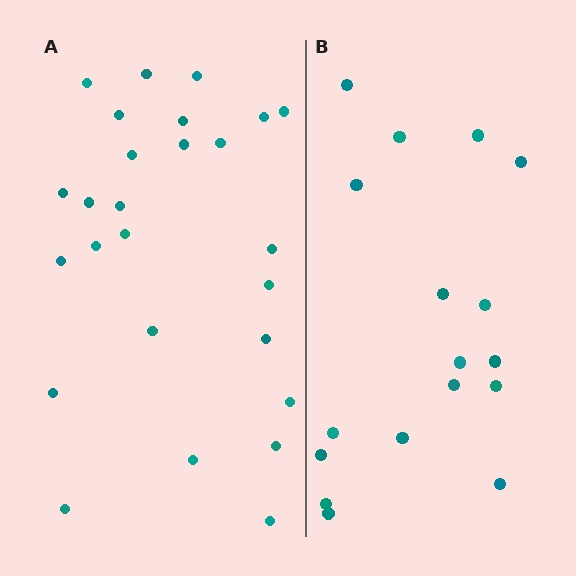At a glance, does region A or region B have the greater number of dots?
Region A (the left region) has more dots.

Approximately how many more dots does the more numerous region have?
Region A has roughly 8 or so more dots than region B.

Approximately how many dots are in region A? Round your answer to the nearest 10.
About 30 dots. (The exact count is 26, which rounds to 30.)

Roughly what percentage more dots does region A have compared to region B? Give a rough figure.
About 55% more.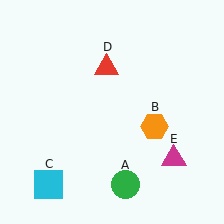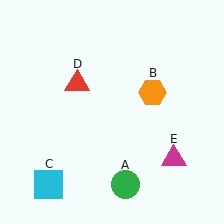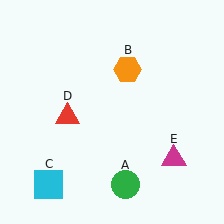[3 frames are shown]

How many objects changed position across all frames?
2 objects changed position: orange hexagon (object B), red triangle (object D).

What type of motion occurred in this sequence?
The orange hexagon (object B), red triangle (object D) rotated counterclockwise around the center of the scene.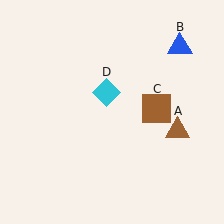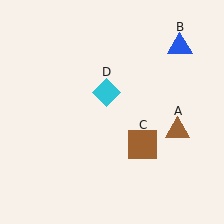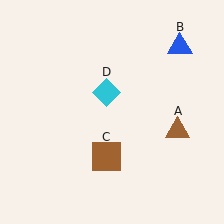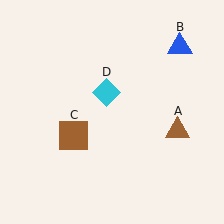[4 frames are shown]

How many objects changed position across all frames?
1 object changed position: brown square (object C).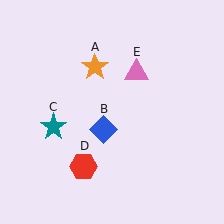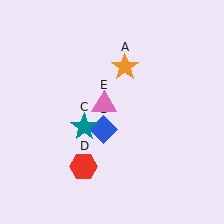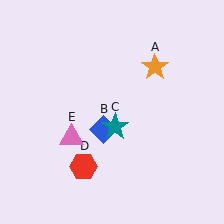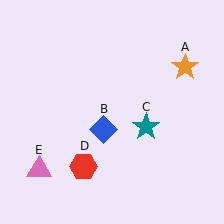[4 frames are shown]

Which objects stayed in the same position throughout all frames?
Blue diamond (object B) and red hexagon (object D) remained stationary.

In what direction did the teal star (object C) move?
The teal star (object C) moved right.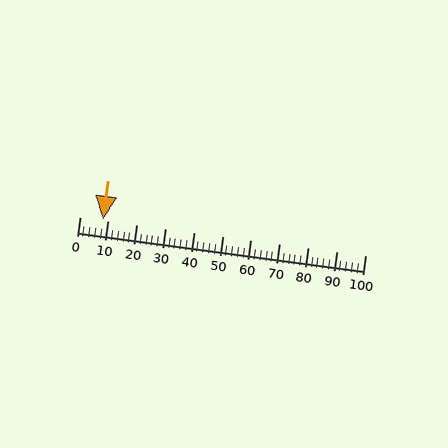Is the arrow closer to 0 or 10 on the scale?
The arrow is closer to 10.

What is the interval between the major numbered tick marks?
The major tick marks are spaced 10 units apart.